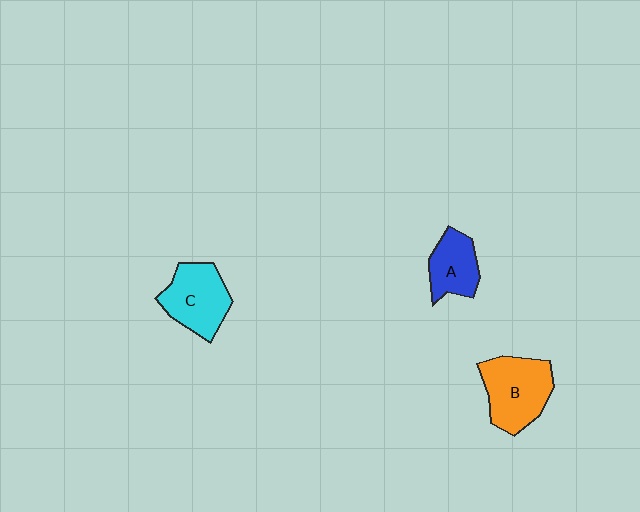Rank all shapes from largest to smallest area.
From largest to smallest: B (orange), C (cyan), A (blue).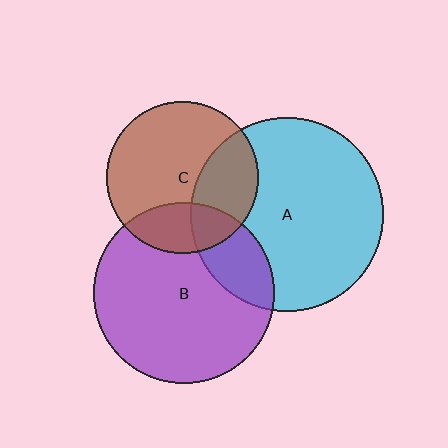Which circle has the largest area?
Circle A (cyan).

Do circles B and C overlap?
Yes.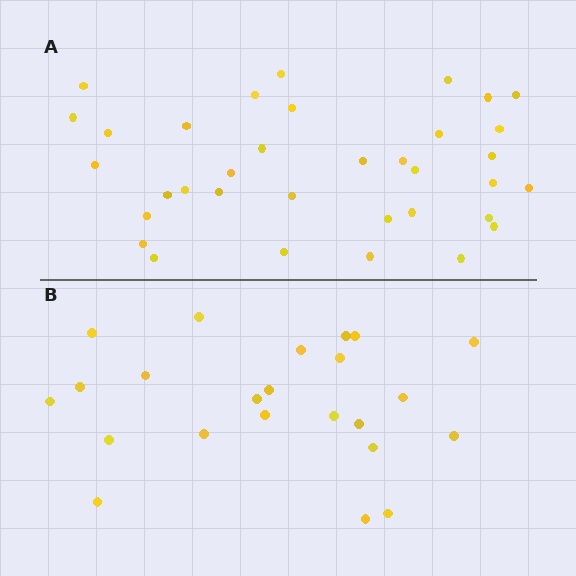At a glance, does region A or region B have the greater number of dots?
Region A (the top region) has more dots.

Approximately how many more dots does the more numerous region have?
Region A has roughly 12 or so more dots than region B.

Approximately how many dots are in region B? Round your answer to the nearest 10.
About 20 dots. (The exact count is 23, which rounds to 20.)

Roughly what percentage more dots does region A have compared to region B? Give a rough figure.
About 50% more.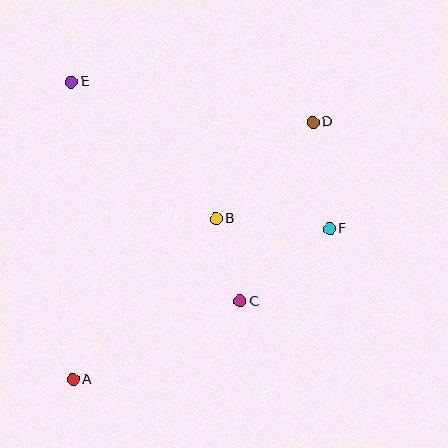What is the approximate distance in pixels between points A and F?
The distance between A and F is approximately 298 pixels.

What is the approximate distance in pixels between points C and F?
The distance between C and F is approximately 115 pixels.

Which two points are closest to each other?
Points B and C are closest to each other.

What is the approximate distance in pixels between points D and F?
The distance between D and F is approximately 108 pixels.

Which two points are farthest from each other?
Points A and D are farthest from each other.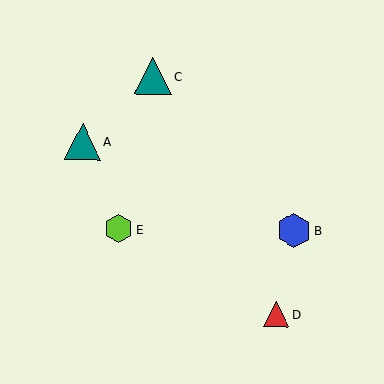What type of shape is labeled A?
Shape A is a teal triangle.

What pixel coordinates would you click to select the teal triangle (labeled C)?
Click at (153, 76) to select the teal triangle C.